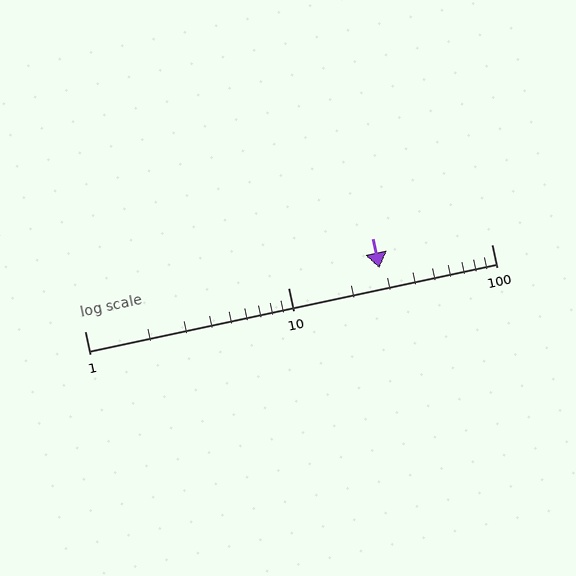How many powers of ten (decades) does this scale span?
The scale spans 2 decades, from 1 to 100.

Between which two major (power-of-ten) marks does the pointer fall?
The pointer is between 10 and 100.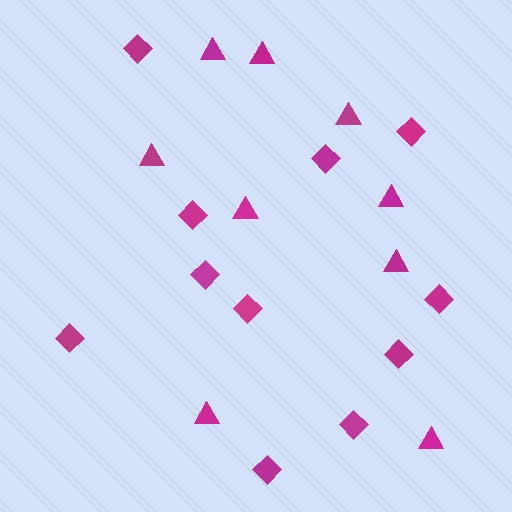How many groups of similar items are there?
There are 2 groups: one group of triangles (9) and one group of diamonds (11).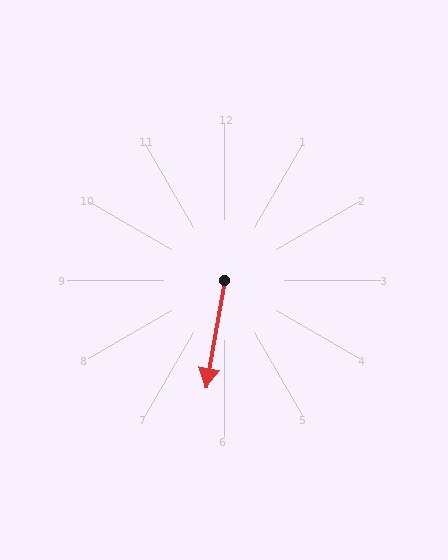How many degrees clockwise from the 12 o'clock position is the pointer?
Approximately 190 degrees.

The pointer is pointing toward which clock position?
Roughly 6 o'clock.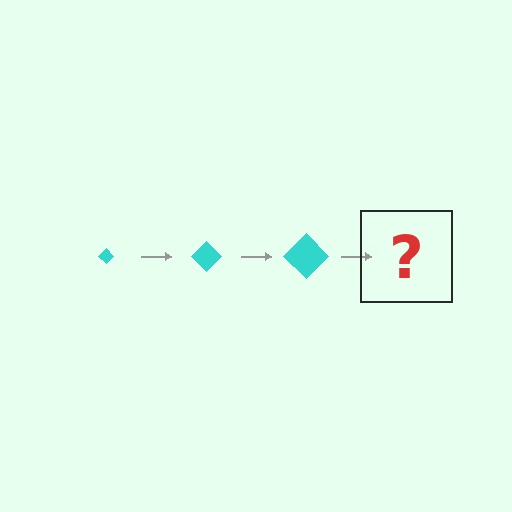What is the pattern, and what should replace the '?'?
The pattern is that the diamond gets progressively larger each step. The '?' should be a cyan diamond, larger than the previous one.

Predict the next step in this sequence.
The next step is a cyan diamond, larger than the previous one.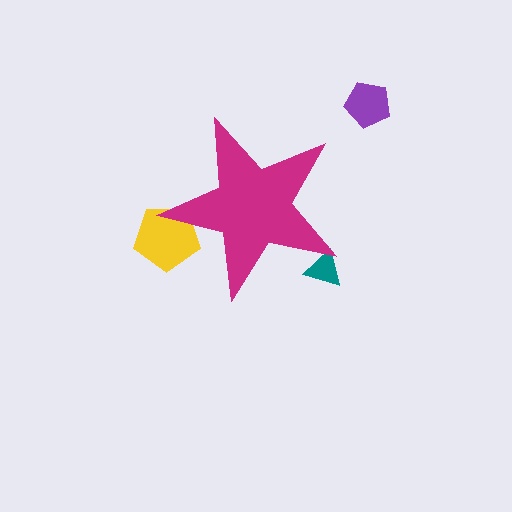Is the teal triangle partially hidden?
Yes, the teal triangle is partially hidden behind the magenta star.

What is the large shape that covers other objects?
A magenta star.